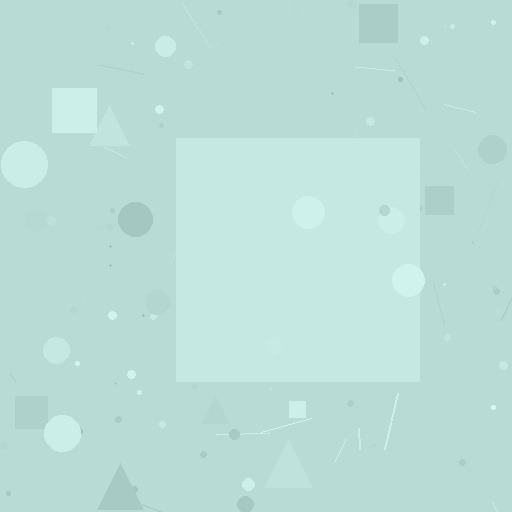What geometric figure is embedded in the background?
A square is embedded in the background.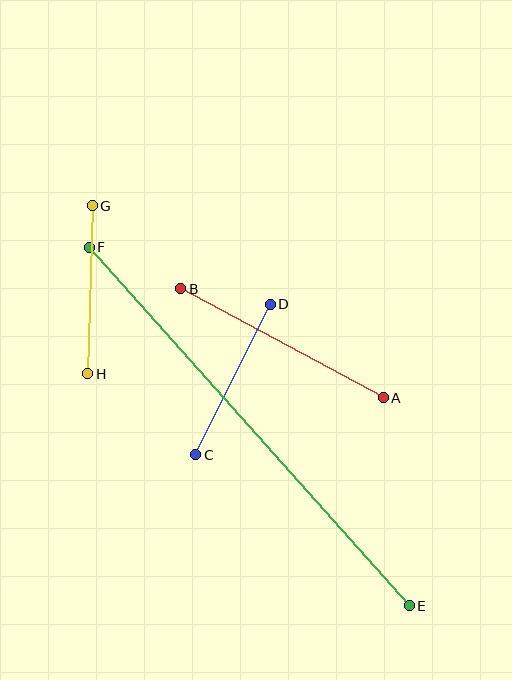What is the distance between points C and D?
The distance is approximately 168 pixels.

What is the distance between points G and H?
The distance is approximately 168 pixels.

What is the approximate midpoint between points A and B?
The midpoint is at approximately (282, 343) pixels.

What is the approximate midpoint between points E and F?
The midpoint is at approximately (249, 427) pixels.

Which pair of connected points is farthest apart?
Points E and F are farthest apart.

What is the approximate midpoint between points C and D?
The midpoint is at approximately (233, 379) pixels.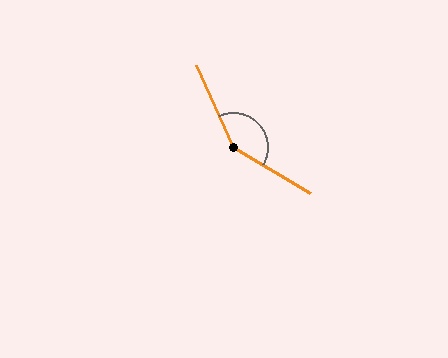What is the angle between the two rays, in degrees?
Approximately 145 degrees.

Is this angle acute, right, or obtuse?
It is obtuse.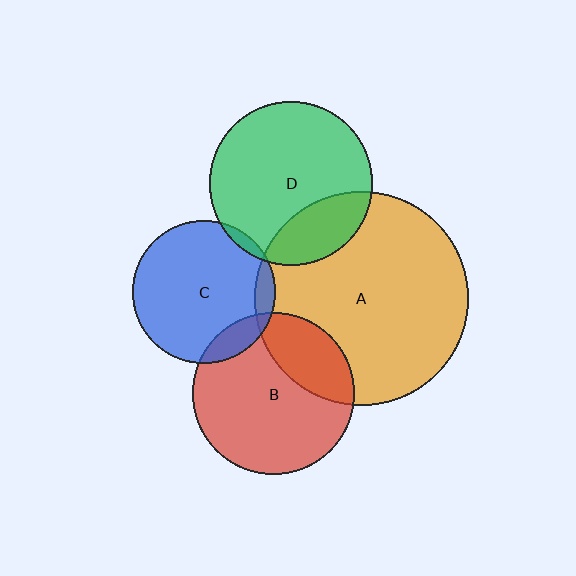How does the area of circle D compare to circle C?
Approximately 1.3 times.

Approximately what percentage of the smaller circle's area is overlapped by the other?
Approximately 25%.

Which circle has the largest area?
Circle A (orange).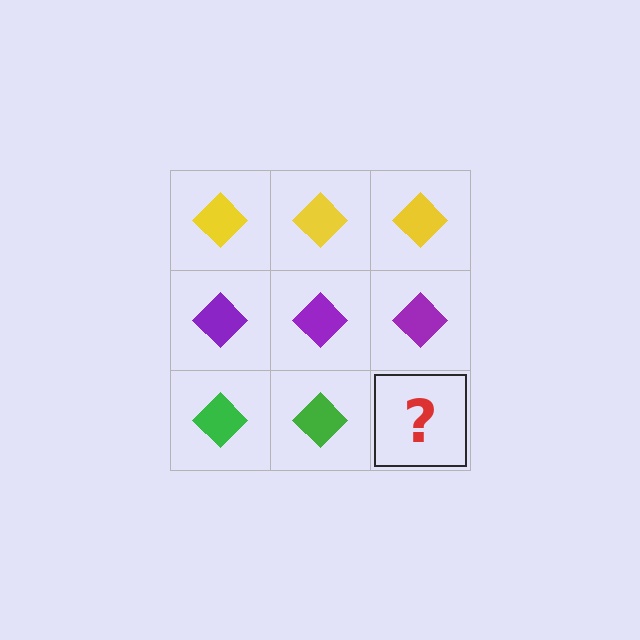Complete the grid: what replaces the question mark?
The question mark should be replaced with a green diamond.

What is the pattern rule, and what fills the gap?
The rule is that each row has a consistent color. The gap should be filled with a green diamond.